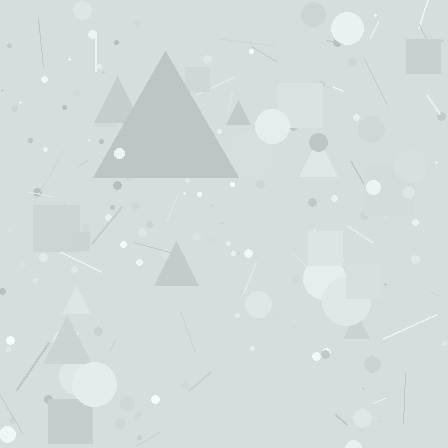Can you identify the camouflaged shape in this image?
The camouflaged shape is a triangle.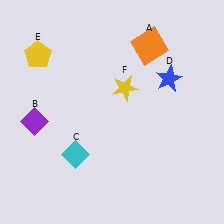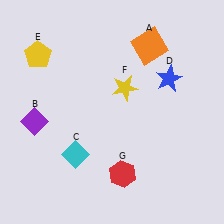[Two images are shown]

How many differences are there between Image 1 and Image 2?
There is 1 difference between the two images.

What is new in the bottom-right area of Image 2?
A red hexagon (G) was added in the bottom-right area of Image 2.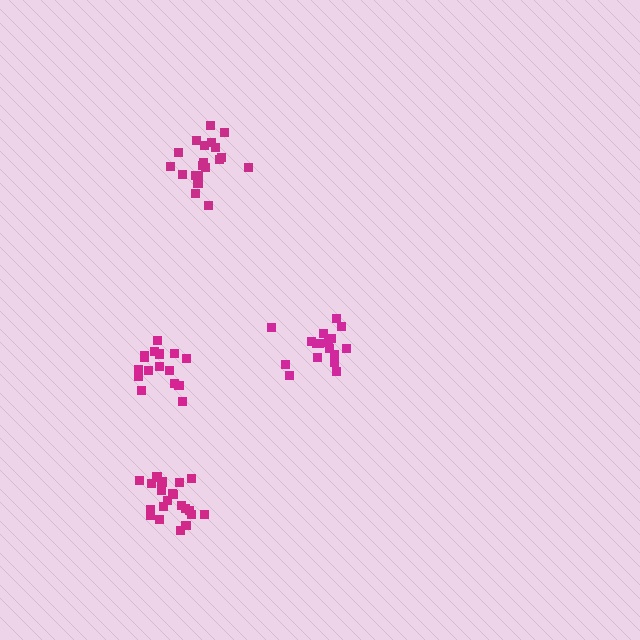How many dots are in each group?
Group 1: 17 dots, Group 2: 21 dots, Group 3: 20 dots, Group 4: 17 dots (75 total).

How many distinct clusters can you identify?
There are 4 distinct clusters.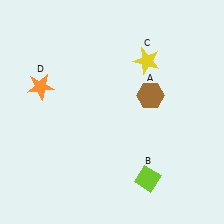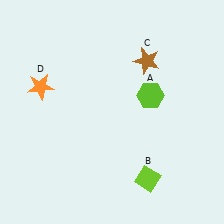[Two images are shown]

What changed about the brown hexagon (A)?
In Image 1, A is brown. In Image 2, it changed to lime.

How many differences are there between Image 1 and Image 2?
There are 2 differences between the two images.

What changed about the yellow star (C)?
In Image 1, C is yellow. In Image 2, it changed to brown.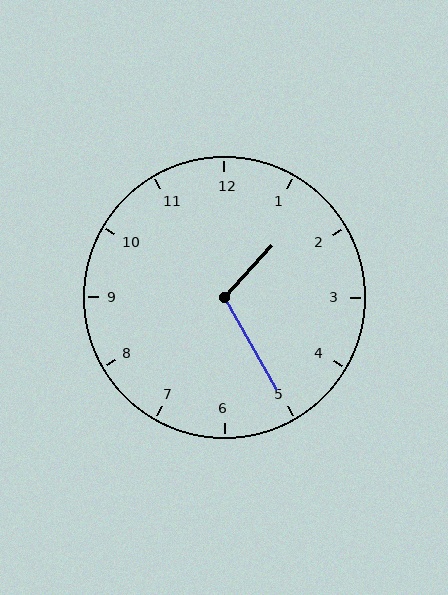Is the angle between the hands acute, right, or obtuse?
It is obtuse.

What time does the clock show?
1:25.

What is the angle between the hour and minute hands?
Approximately 108 degrees.